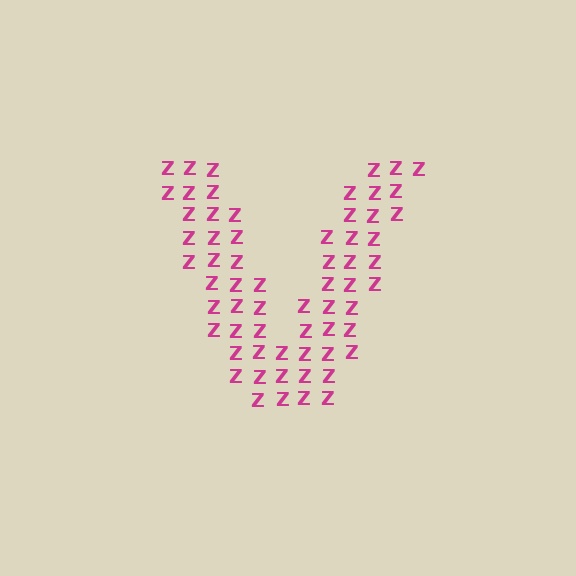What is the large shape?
The large shape is the letter V.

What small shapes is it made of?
It is made of small letter Z's.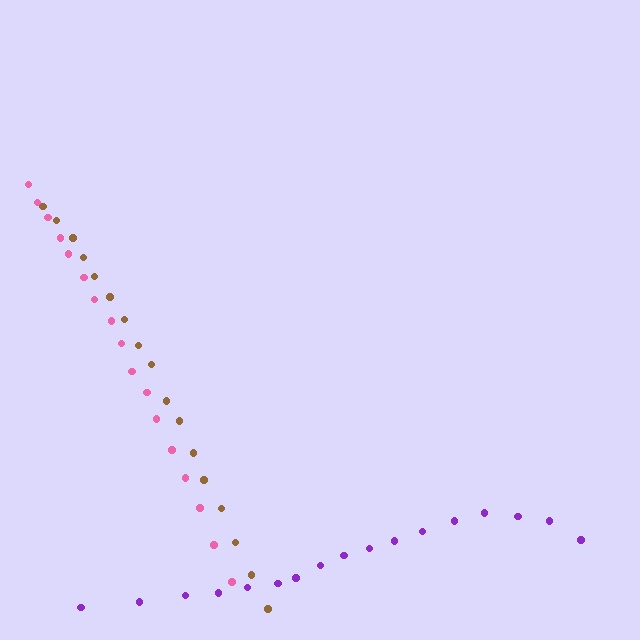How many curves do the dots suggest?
There are 3 distinct paths.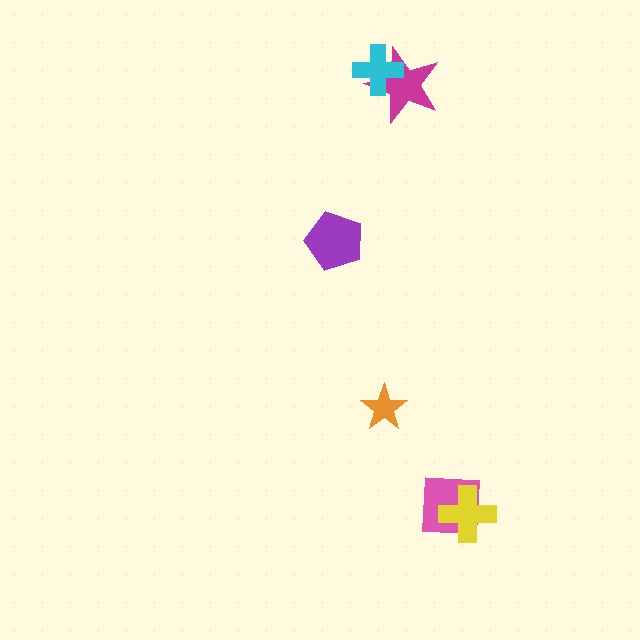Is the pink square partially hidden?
Yes, it is partially covered by another shape.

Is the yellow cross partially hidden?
No, no other shape covers it.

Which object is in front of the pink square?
The yellow cross is in front of the pink square.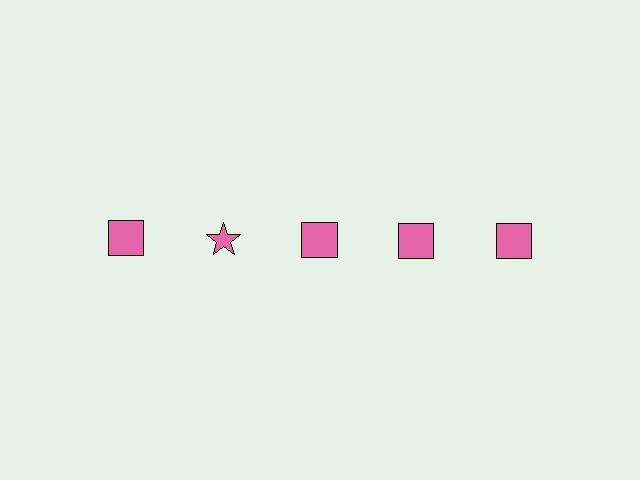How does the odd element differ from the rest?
It has a different shape: star instead of square.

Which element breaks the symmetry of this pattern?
The pink star in the top row, second from left column breaks the symmetry. All other shapes are pink squares.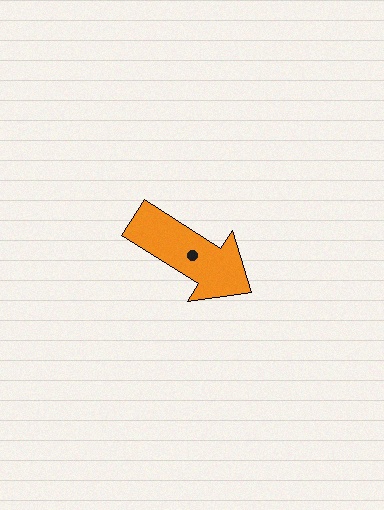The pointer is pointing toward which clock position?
Roughly 4 o'clock.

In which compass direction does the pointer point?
Southeast.